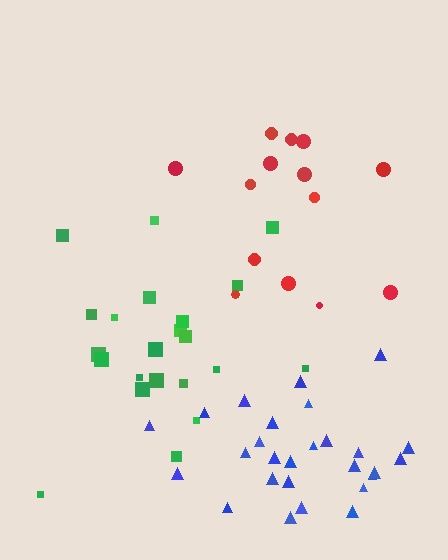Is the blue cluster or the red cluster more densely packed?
Blue.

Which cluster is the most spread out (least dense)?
Green.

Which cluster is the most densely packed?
Blue.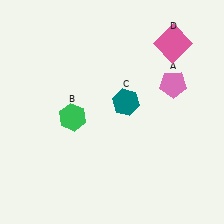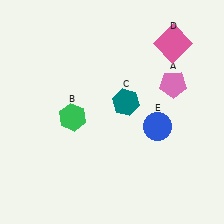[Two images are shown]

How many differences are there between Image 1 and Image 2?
There is 1 difference between the two images.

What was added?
A blue circle (E) was added in Image 2.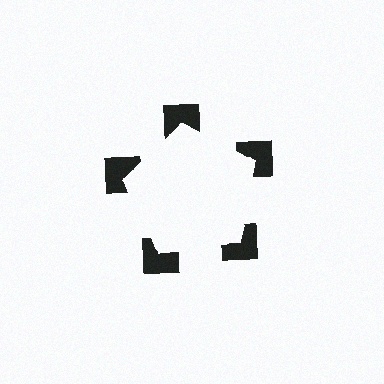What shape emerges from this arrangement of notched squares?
An illusory pentagon — its edges are inferred from the aligned wedge cuts in the notched squares, not physically drawn.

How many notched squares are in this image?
There are 5 — one at each vertex of the illusory pentagon.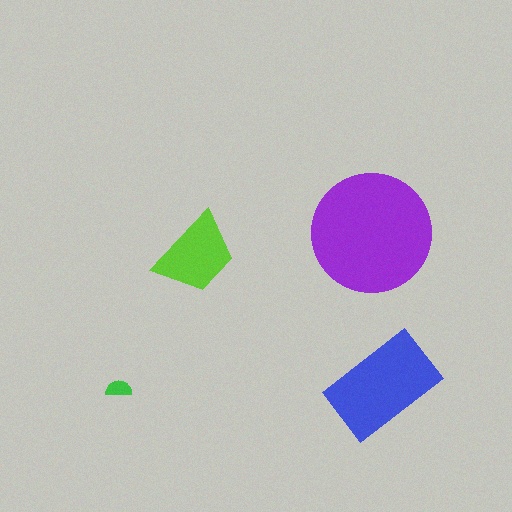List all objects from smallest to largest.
The green semicircle, the lime trapezoid, the blue rectangle, the purple circle.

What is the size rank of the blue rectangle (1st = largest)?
2nd.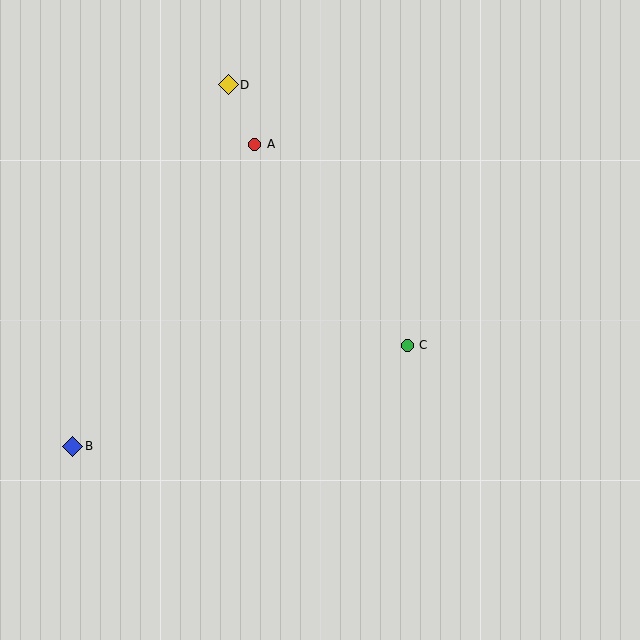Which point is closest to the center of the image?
Point C at (407, 345) is closest to the center.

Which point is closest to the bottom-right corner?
Point C is closest to the bottom-right corner.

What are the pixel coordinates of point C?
Point C is at (407, 345).